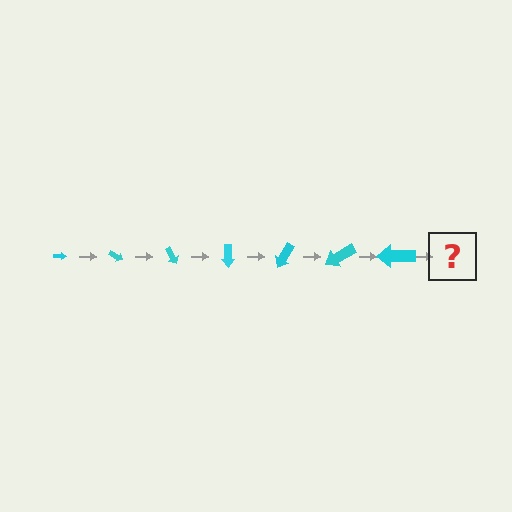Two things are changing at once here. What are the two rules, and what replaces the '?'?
The two rules are that the arrow grows larger each step and it rotates 30 degrees each step. The '?' should be an arrow, larger than the previous one and rotated 210 degrees from the start.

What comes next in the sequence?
The next element should be an arrow, larger than the previous one and rotated 210 degrees from the start.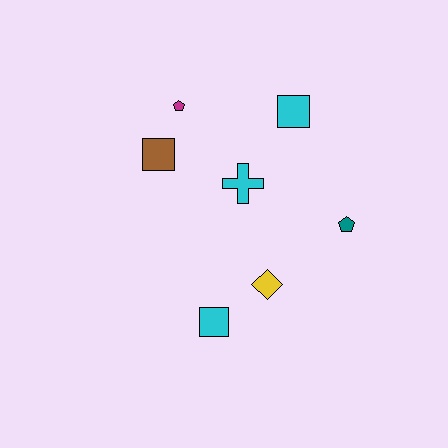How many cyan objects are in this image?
There are 3 cyan objects.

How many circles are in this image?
There are no circles.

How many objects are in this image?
There are 7 objects.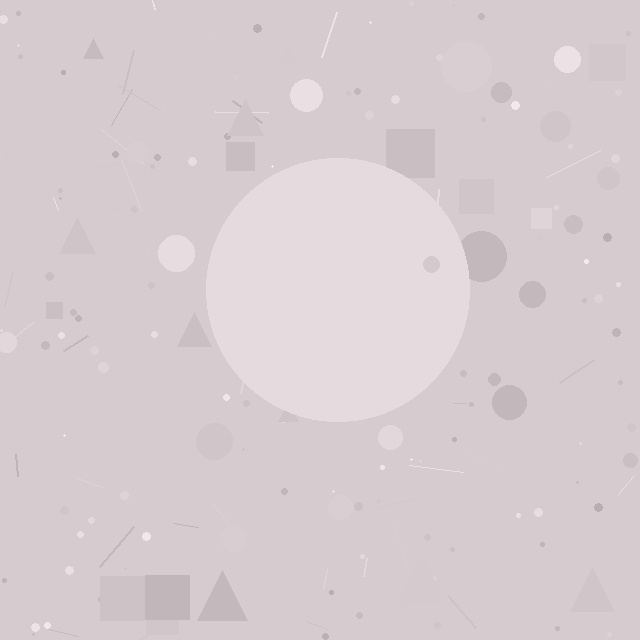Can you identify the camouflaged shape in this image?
The camouflaged shape is a circle.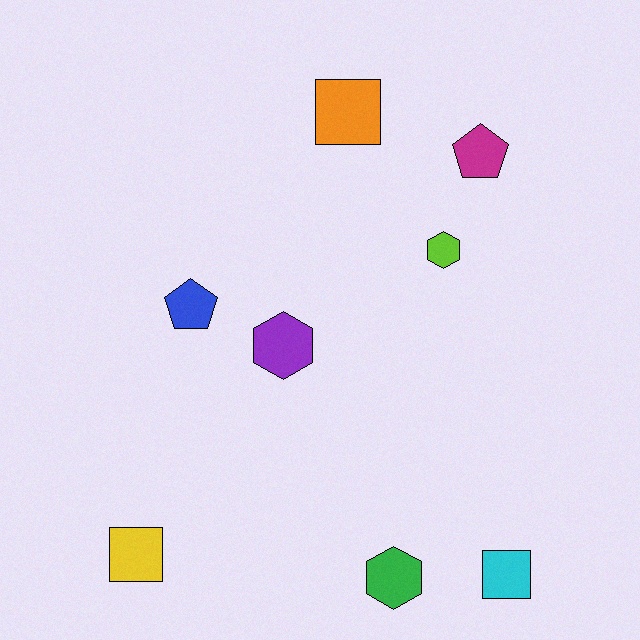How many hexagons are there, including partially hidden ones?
There are 3 hexagons.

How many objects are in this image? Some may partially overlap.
There are 8 objects.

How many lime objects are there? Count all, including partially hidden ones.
There is 1 lime object.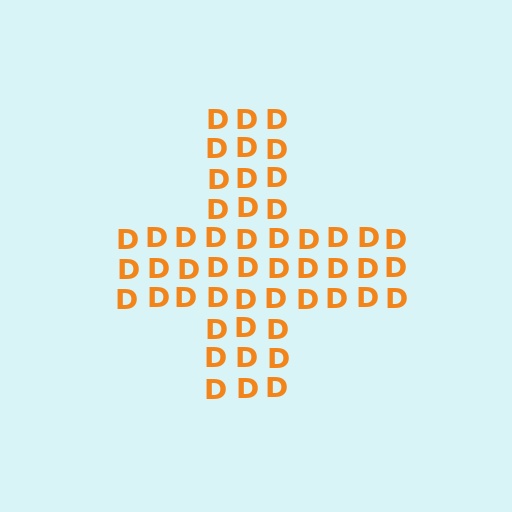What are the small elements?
The small elements are letter D's.